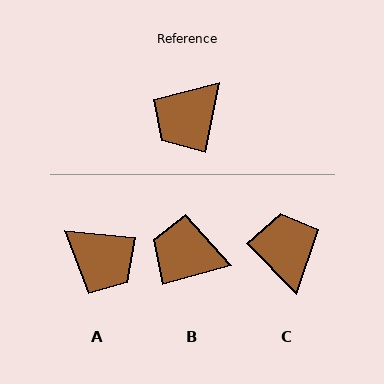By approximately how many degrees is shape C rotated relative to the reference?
Approximately 124 degrees clockwise.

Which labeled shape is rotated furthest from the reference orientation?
C, about 124 degrees away.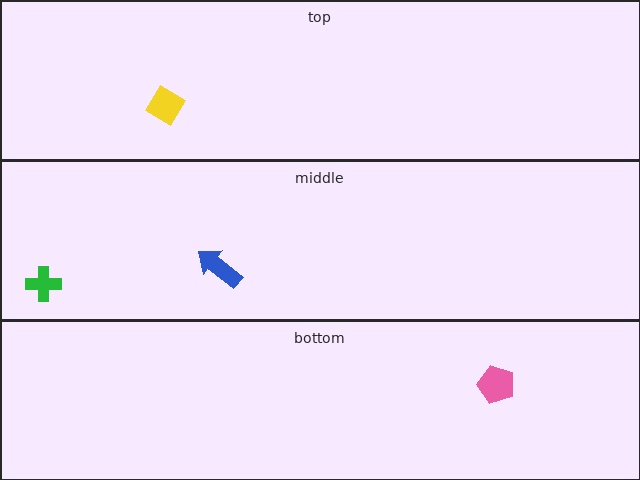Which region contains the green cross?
The middle region.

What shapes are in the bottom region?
The pink pentagon.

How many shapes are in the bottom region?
1.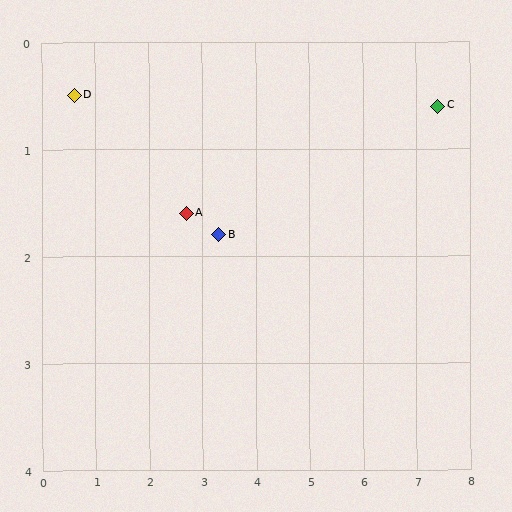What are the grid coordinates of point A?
Point A is at approximately (2.7, 1.6).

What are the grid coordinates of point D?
Point D is at approximately (0.6, 0.5).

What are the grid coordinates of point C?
Point C is at approximately (7.4, 0.6).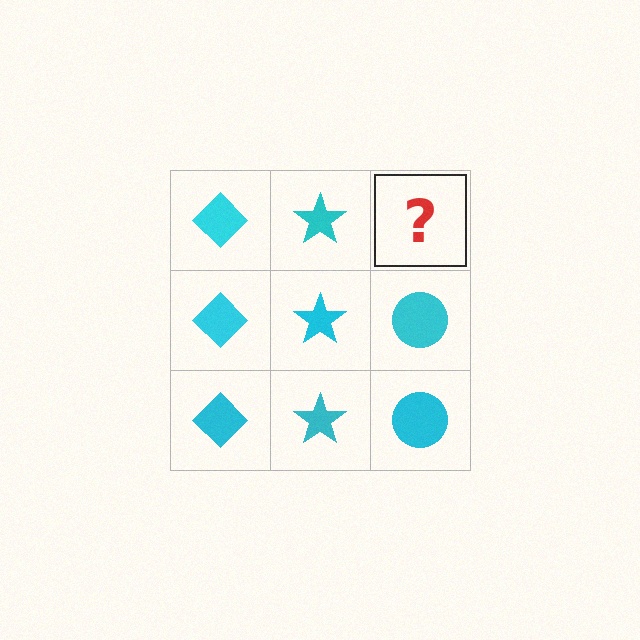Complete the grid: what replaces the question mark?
The question mark should be replaced with a cyan circle.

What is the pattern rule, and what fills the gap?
The rule is that each column has a consistent shape. The gap should be filled with a cyan circle.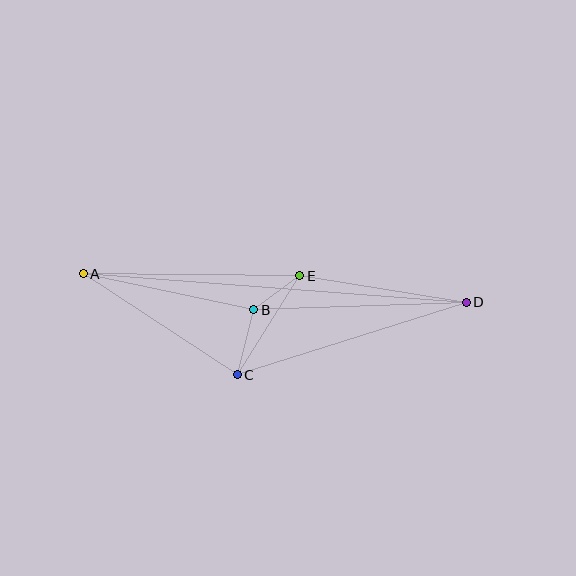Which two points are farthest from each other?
Points A and D are farthest from each other.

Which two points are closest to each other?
Points B and E are closest to each other.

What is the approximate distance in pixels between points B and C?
The distance between B and C is approximately 67 pixels.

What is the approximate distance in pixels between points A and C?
The distance between A and C is approximately 184 pixels.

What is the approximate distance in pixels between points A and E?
The distance between A and E is approximately 216 pixels.